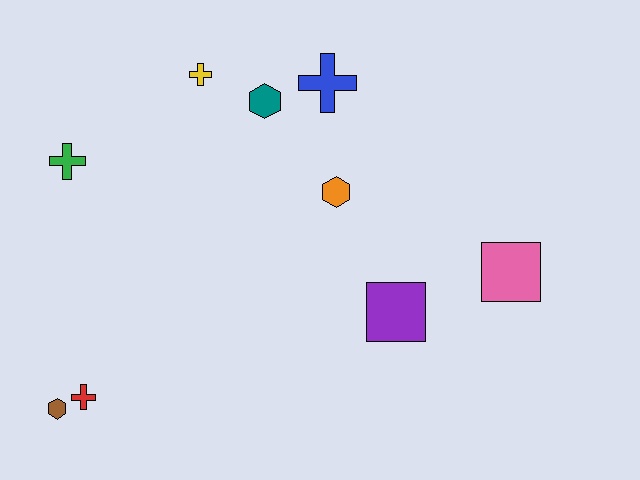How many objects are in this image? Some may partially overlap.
There are 9 objects.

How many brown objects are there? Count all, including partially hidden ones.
There is 1 brown object.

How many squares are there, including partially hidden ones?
There are 2 squares.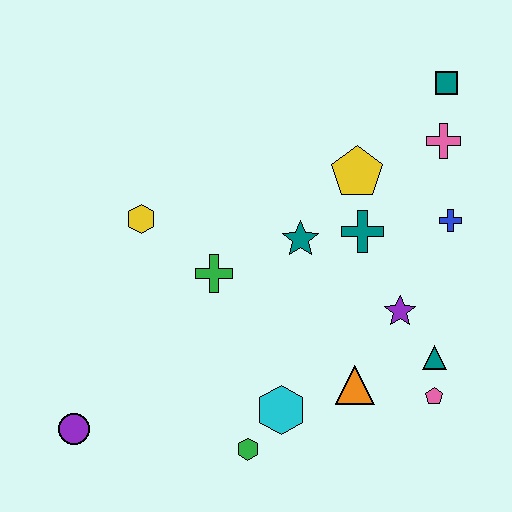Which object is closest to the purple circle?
The green hexagon is closest to the purple circle.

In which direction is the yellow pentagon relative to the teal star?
The yellow pentagon is above the teal star.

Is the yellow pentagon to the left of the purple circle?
No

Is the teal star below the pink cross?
Yes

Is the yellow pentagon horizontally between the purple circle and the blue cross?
Yes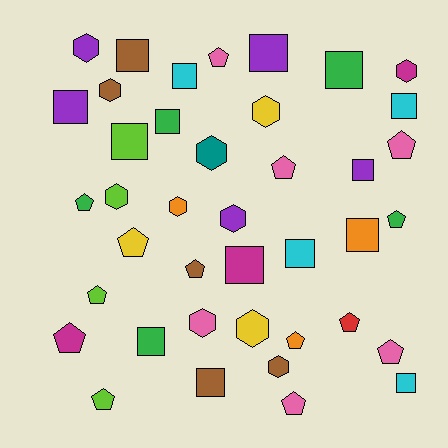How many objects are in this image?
There are 40 objects.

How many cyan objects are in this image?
There are 4 cyan objects.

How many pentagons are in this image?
There are 14 pentagons.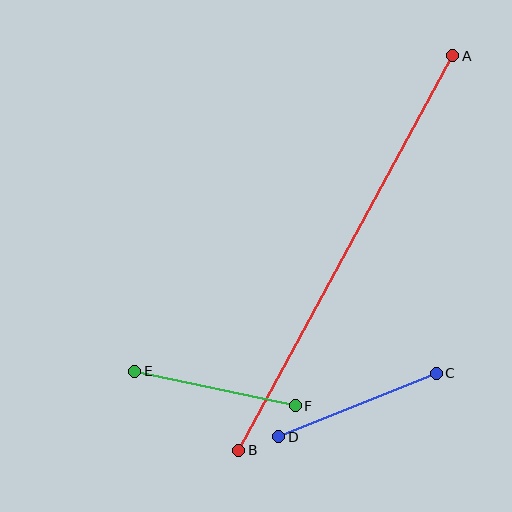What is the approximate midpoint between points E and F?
The midpoint is at approximately (215, 388) pixels.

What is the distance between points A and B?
The distance is approximately 449 pixels.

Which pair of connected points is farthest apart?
Points A and B are farthest apart.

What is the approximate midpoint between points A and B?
The midpoint is at approximately (346, 253) pixels.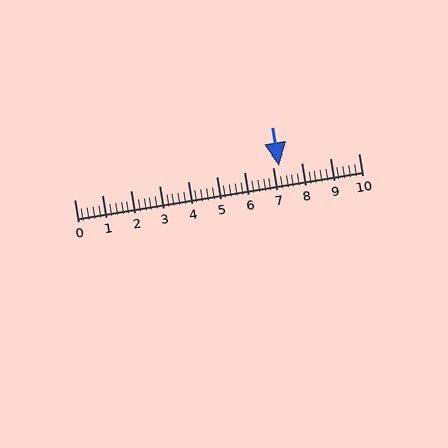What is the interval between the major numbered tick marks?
The major tick marks are spaced 1 units apart.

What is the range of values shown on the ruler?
The ruler shows values from 0 to 10.